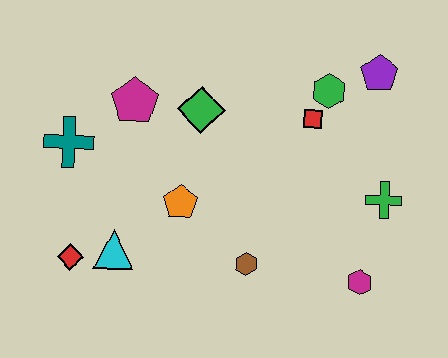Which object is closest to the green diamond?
The magenta pentagon is closest to the green diamond.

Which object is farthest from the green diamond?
The magenta hexagon is farthest from the green diamond.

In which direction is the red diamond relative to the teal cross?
The red diamond is below the teal cross.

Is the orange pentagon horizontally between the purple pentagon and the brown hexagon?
No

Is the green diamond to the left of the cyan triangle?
No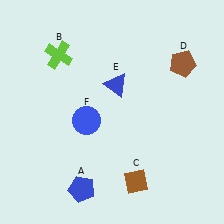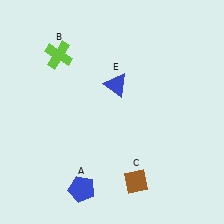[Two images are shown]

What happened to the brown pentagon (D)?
The brown pentagon (D) was removed in Image 2. It was in the top-right area of Image 1.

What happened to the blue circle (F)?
The blue circle (F) was removed in Image 2. It was in the bottom-left area of Image 1.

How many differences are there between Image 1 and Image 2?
There are 2 differences between the two images.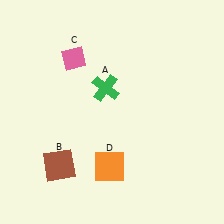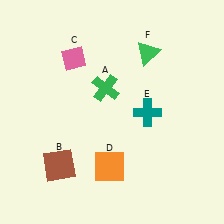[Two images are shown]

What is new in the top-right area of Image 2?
A green triangle (F) was added in the top-right area of Image 2.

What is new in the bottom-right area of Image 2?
A teal cross (E) was added in the bottom-right area of Image 2.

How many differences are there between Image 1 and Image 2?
There are 2 differences between the two images.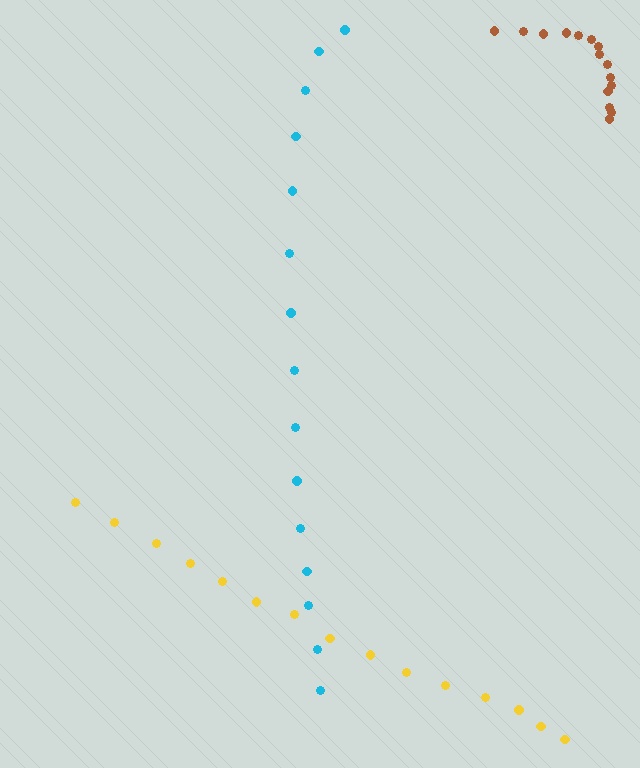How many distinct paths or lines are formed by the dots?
There are 3 distinct paths.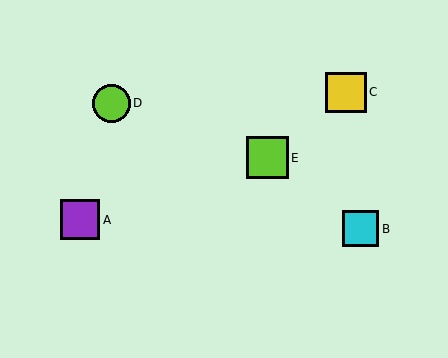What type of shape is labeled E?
Shape E is a lime square.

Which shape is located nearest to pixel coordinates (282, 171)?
The lime square (labeled E) at (267, 158) is nearest to that location.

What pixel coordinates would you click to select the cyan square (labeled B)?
Click at (361, 229) to select the cyan square B.